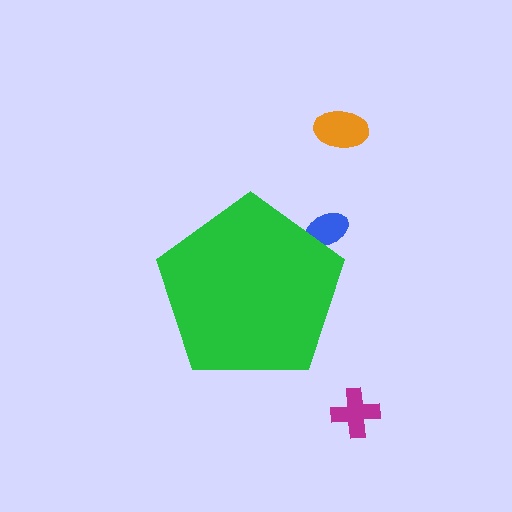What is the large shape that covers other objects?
A green pentagon.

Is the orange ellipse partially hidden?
No, the orange ellipse is fully visible.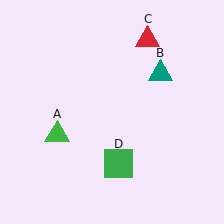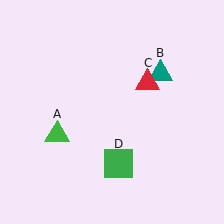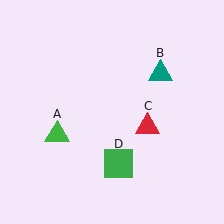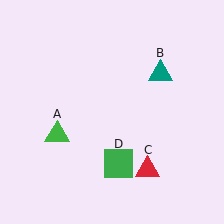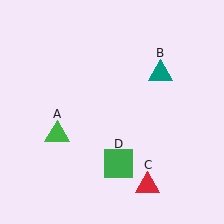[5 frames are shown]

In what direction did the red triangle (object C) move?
The red triangle (object C) moved down.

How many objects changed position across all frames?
1 object changed position: red triangle (object C).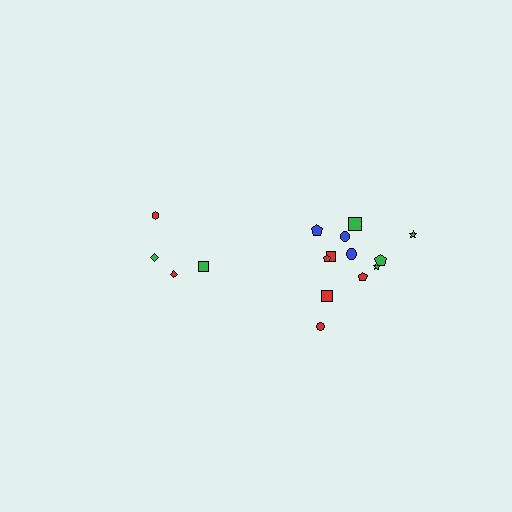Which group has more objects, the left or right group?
The right group.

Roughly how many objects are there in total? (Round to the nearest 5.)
Roughly 15 objects in total.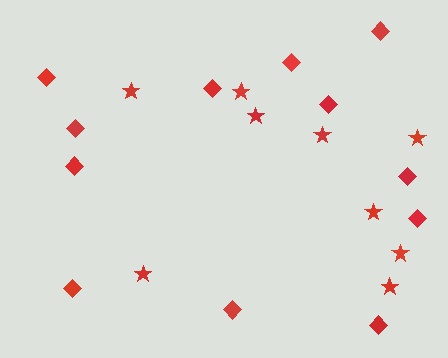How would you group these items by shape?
There are 2 groups: one group of diamonds (12) and one group of stars (9).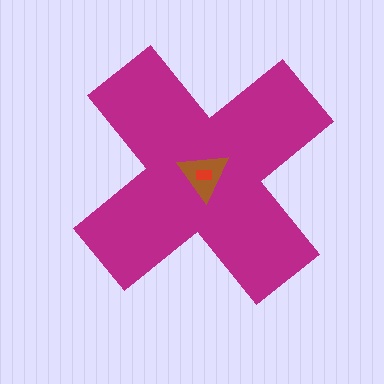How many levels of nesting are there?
3.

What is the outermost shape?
The magenta cross.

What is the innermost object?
The red rectangle.